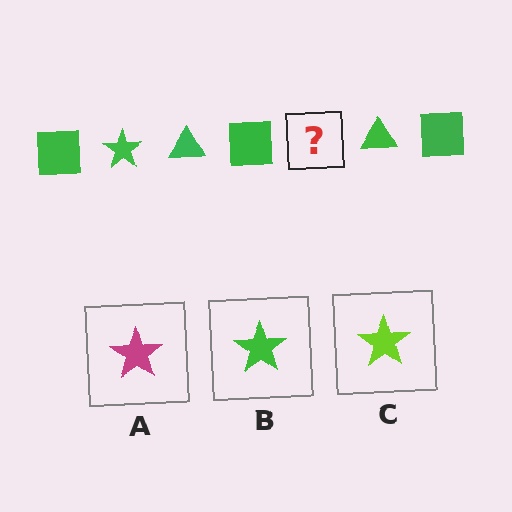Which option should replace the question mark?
Option B.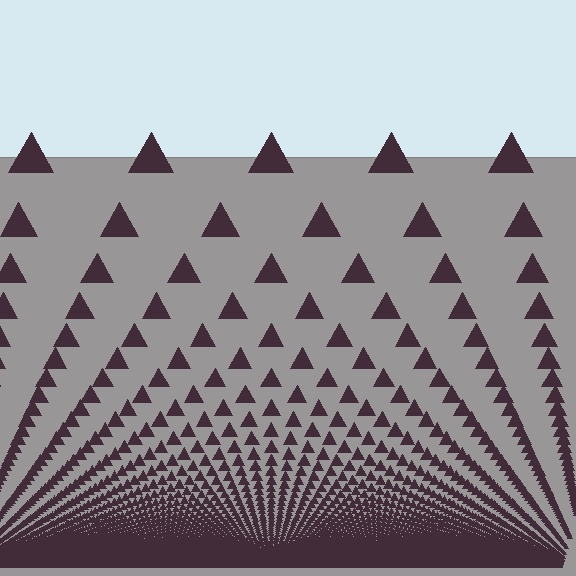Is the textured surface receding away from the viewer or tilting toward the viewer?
The surface appears to tilt toward the viewer. Texture elements get larger and sparser toward the top.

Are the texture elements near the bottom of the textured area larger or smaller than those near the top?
Smaller. The gradient is inverted — elements near the bottom are smaller and denser.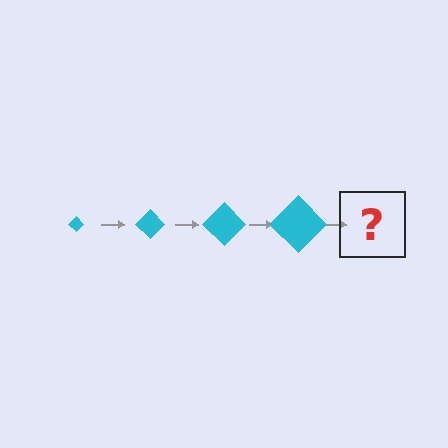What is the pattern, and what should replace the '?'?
The pattern is that the diamond gets progressively larger each step. The '?' should be a cyan diamond, larger than the previous one.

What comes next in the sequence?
The next element should be a cyan diamond, larger than the previous one.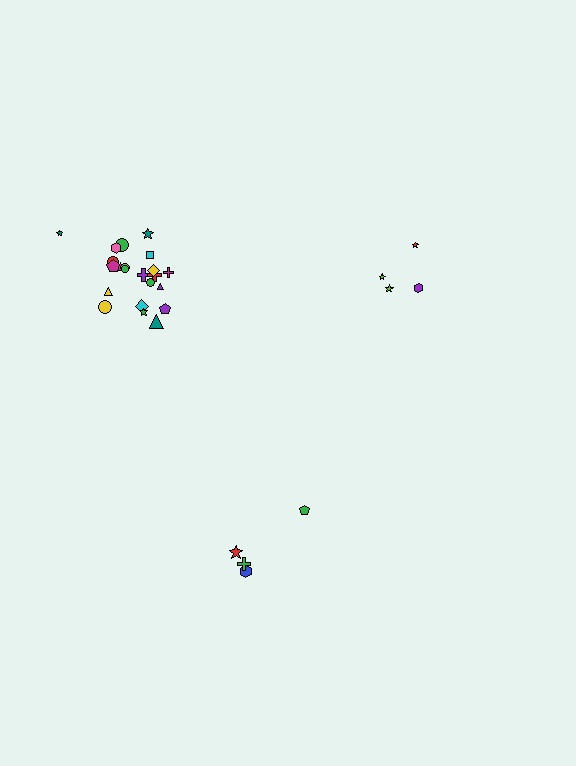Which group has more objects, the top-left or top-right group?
The top-left group.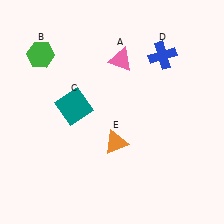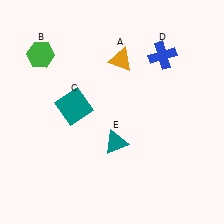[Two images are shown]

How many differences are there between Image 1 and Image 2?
There are 2 differences between the two images.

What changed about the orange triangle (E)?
In Image 1, E is orange. In Image 2, it changed to teal.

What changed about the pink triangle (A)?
In Image 1, A is pink. In Image 2, it changed to orange.